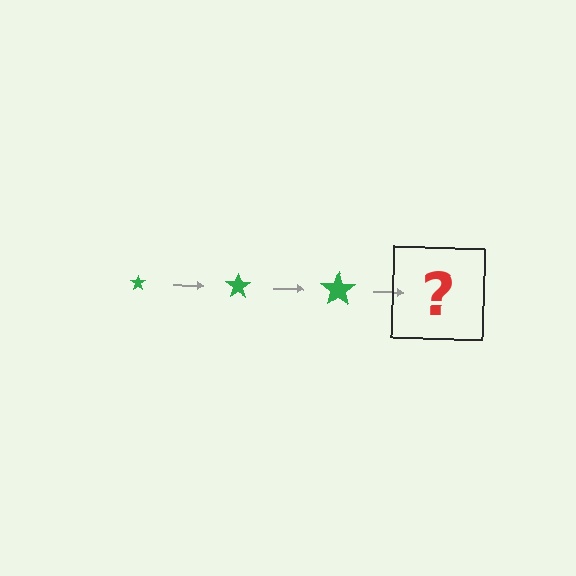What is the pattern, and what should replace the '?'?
The pattern is that the star gets progressively larger each step. The '?' should be a green star, larger than the previous one.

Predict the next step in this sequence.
The next step is a green star, larger than the previous one.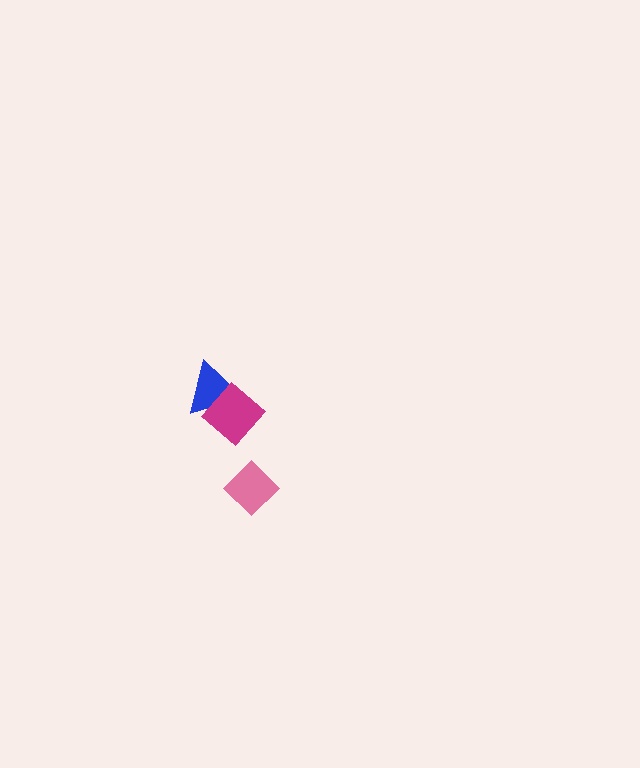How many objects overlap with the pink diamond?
0 objects overlap with the pink diamond.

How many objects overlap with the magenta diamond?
1 object overlaps with the magenta diamond.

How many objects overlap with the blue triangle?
1 object overlaps with the blue triangle.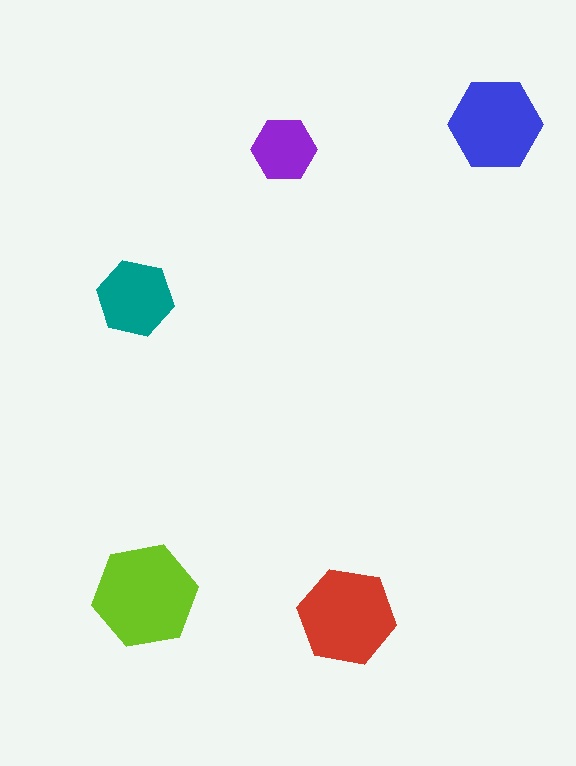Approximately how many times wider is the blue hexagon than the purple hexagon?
About 1.5 times wider.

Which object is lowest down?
The red hexagon is bottommost.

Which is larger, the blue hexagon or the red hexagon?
The red one.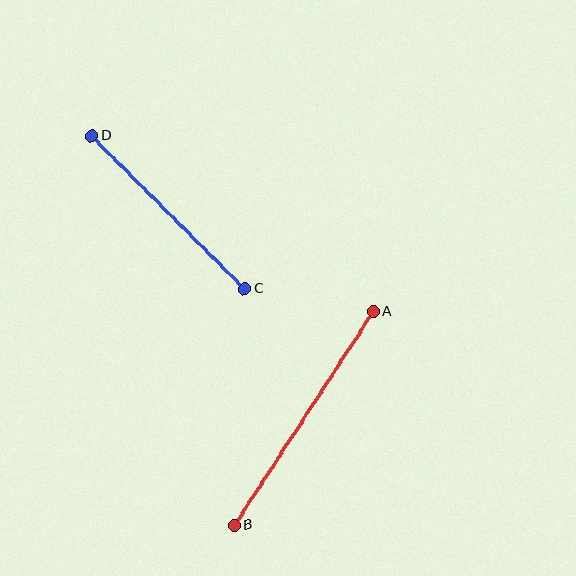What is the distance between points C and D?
The distance is approximately 216 pixels.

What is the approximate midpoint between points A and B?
The midpoint is at approximately (304, 418) pixels.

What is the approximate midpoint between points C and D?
The midpoint is at approximately (168, 212) pixels.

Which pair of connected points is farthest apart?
Points A and B are farthest apart.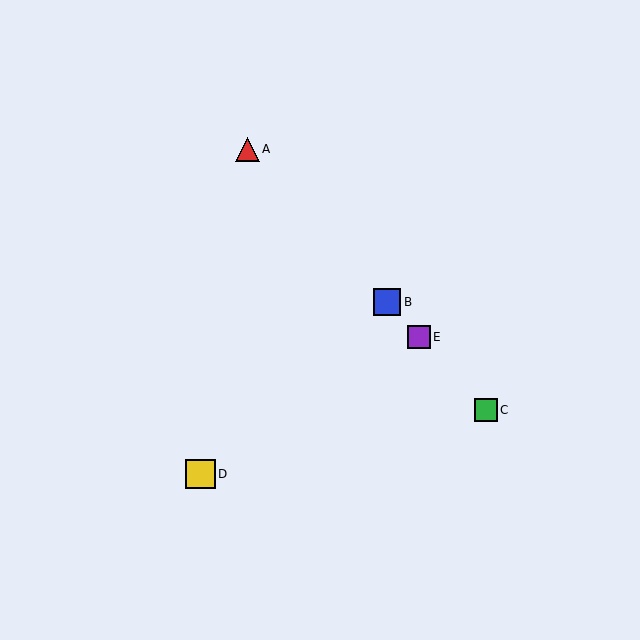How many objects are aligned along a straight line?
4 objects (A, B, C, E) are aligned along a straight line.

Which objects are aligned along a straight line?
Objects A, B, C, E are aligned along a straight line.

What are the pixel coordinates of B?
Object B is at (387, 302).